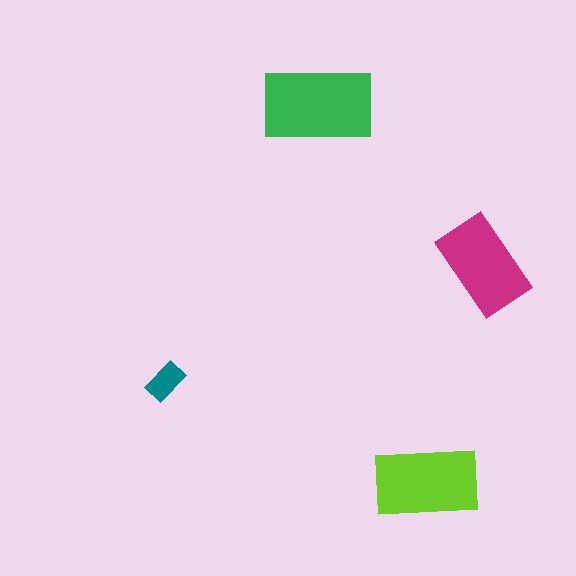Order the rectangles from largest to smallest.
the green one, the lime one, the magenta one, the teal one.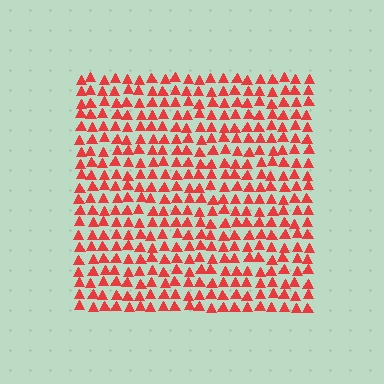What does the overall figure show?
The overall figure shows a square.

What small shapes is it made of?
It is made of small triangles.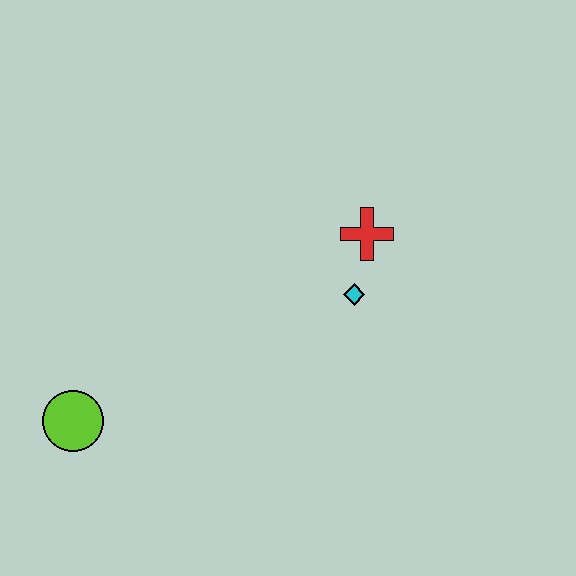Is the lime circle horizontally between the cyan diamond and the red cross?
No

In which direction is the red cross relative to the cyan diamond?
The red cross is above the cyan diamond.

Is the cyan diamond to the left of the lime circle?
No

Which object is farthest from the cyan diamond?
The lime circle is farthest from the cyan diamond.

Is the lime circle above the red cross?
No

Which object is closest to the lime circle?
The cyan diamond is closest to the lime circle.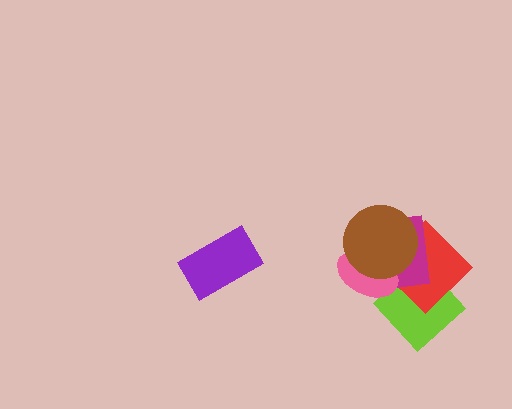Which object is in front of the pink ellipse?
The brown circle is in front of the pink ellipse.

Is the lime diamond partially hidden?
Yes, it is partially covered by another shape.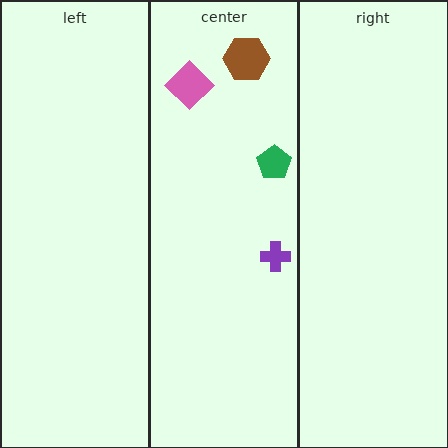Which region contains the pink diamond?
The center region.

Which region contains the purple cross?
The center region.